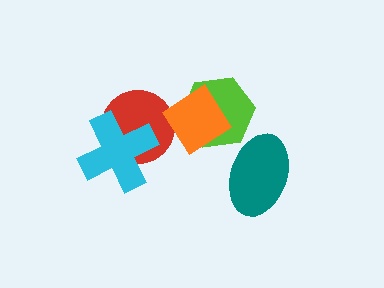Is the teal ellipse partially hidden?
No, no other shape covers it.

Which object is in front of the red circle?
The cyan cross is in front of the red circle.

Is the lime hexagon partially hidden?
Yes, it is partially covered by another shape.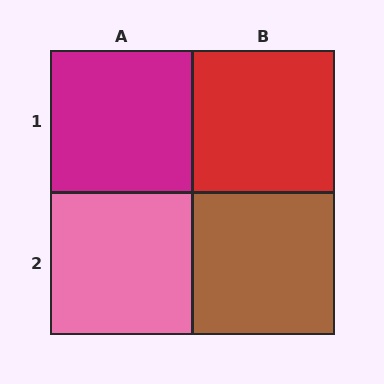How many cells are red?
1 cell is red.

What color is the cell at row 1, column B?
Red.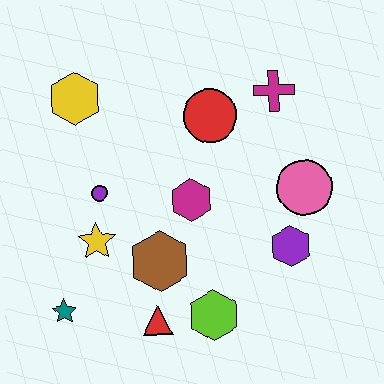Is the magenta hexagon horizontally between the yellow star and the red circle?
Yes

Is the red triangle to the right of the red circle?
No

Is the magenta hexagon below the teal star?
No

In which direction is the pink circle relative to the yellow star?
The pink circle is to the right of the yellow star.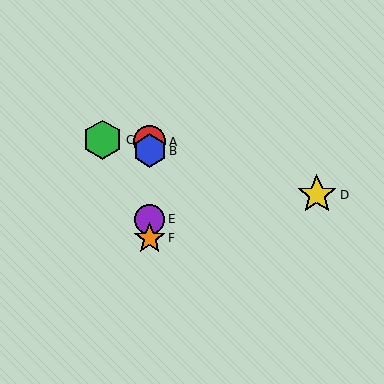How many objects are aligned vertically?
4 objects (A, B, E, F) are aligned vertically.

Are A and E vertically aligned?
Yes, both are at x≈150.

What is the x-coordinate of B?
Object B is at x≈150.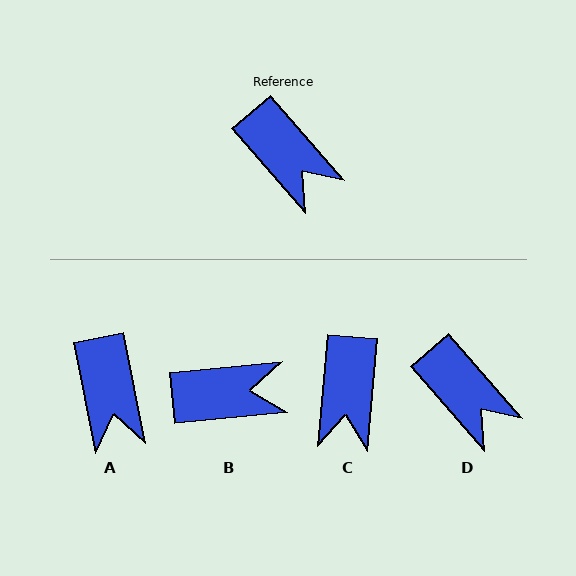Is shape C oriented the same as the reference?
No, it is off by about 46 degrees.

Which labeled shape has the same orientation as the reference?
D.